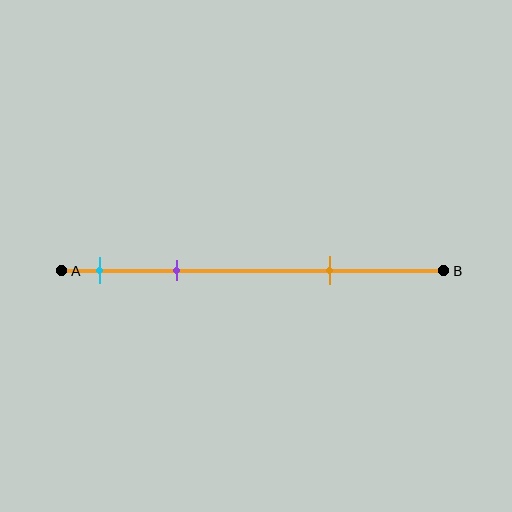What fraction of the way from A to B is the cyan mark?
The cyan mark is approximately 10% (0.1) of the way from A to B.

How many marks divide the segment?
There are 3 marks dividing the segment.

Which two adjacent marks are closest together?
The cyan and purple marks are the closest adjacent pair.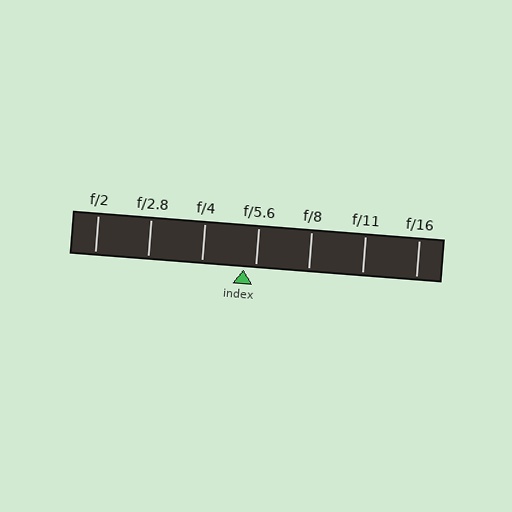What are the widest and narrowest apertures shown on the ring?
The widest aperture shown is f/2 and the narrowest is f/16.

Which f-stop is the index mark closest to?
The index mark is closest to f/5.6.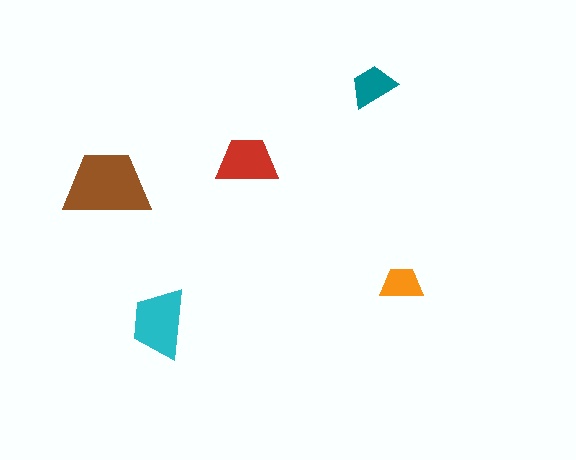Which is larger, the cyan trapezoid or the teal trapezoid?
The cyan one.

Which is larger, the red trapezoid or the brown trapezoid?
The brown one.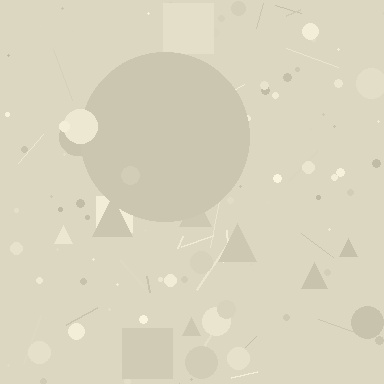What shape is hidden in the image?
A circle is hidden in the image.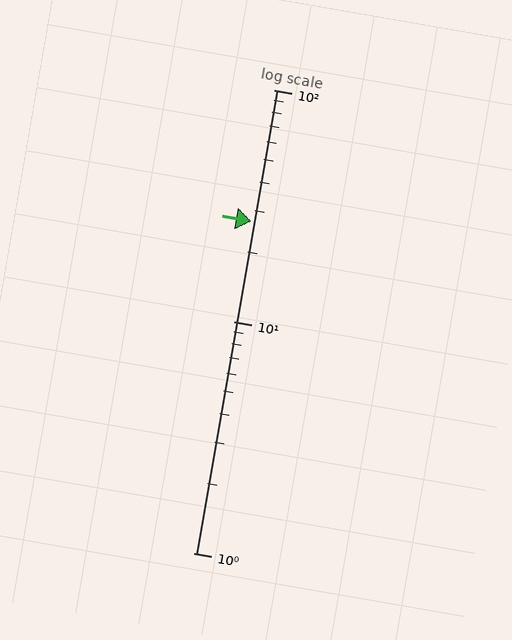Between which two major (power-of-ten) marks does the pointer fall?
The pointer is between 10 and 100.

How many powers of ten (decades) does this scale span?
The scale spans 2 decades, from 1 to 100.